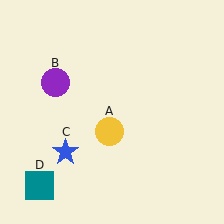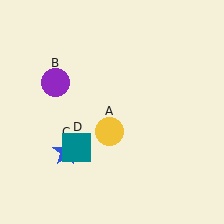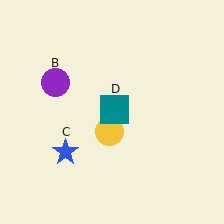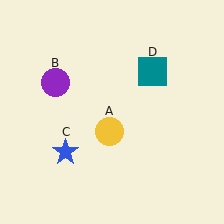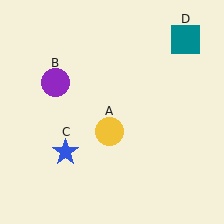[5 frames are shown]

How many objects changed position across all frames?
1 object changed position: teal square (object D).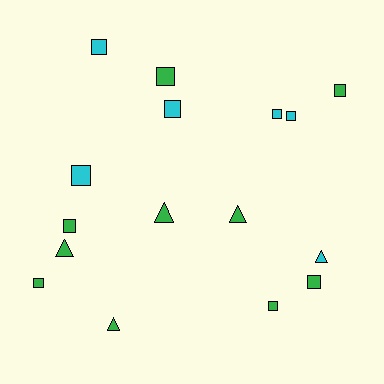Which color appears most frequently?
Green, with 10 objects.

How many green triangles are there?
There are 4 green triangles.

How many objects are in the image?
There are 16 objects.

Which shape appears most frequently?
Square, with 11 objects.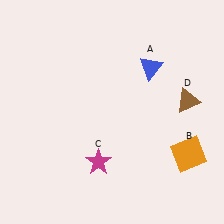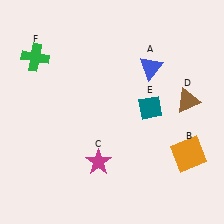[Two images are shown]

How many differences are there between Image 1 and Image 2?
There are 2 differences between the two images.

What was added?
A teal diamond (E), a green cross (F) were added in Image 2.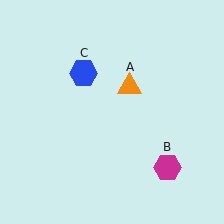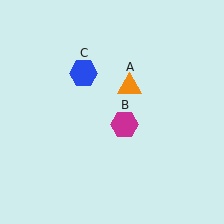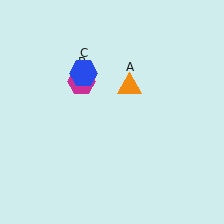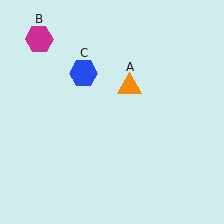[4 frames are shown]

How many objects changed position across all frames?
1 object changed position: magenta hexagon (object B).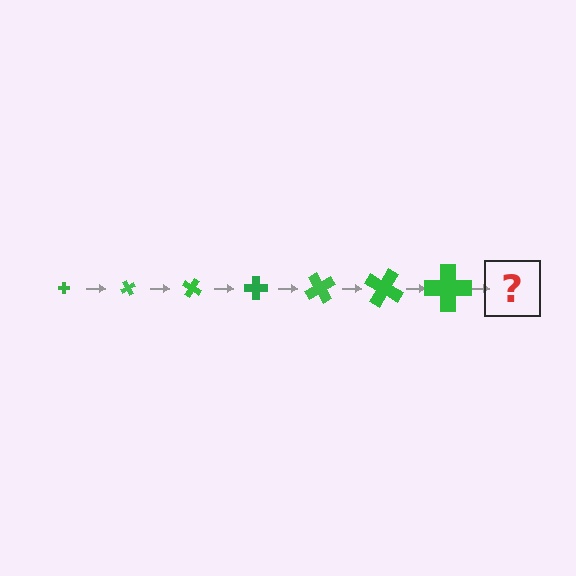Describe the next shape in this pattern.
It should be a cross, larger than the previous one and rotated 420 degrees from the start.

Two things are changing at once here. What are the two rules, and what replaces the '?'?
The two rules are that the cross grows larger each step and it rotates 60 degrees each step. The '?' should be a cross, larger than the previous one and rotated 420 degrees from the start.